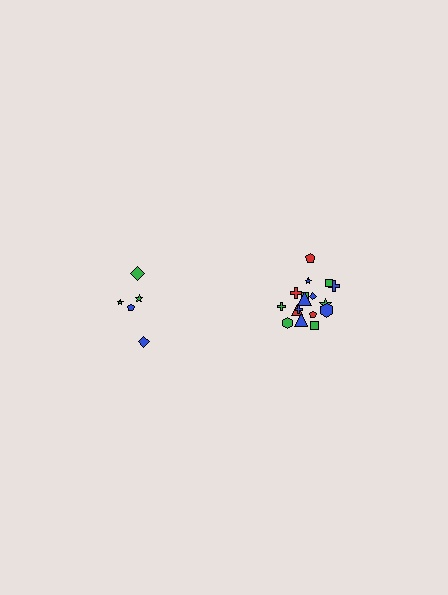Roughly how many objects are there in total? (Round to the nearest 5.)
Roughly 25 objects in total.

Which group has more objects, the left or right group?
The right group.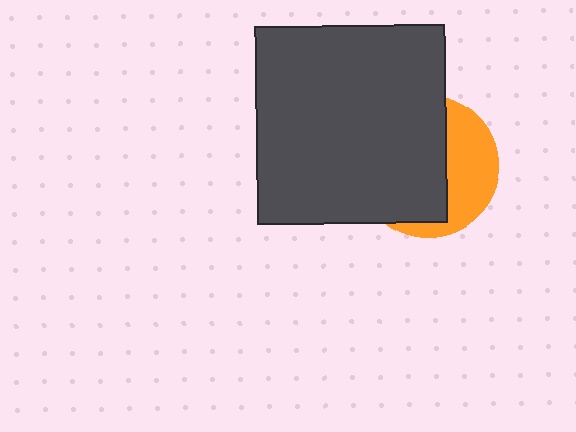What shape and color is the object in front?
The object in front is a dark gray rectangle.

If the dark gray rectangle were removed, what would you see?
You would see the complete orange circle.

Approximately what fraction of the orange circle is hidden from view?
Roughly 62% of the orange circle is hidden behind the dark gray rectangle.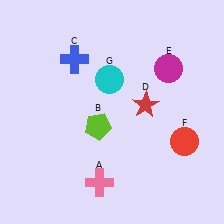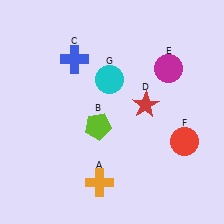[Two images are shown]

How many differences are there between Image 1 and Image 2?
There is 1 difference between the two images.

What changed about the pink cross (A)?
In Image 1, A is pink. In Image 2, it changed to orange.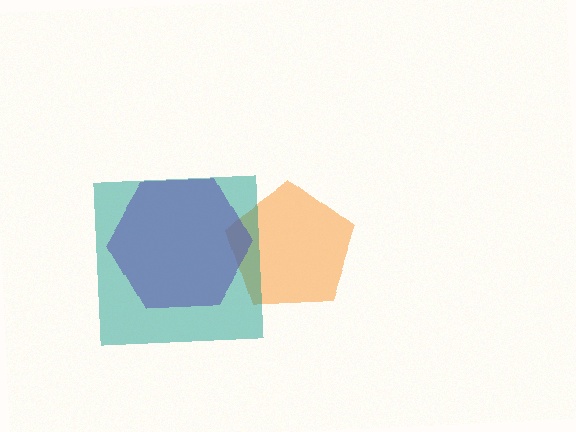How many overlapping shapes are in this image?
There are 3 overlapping shapes in the image.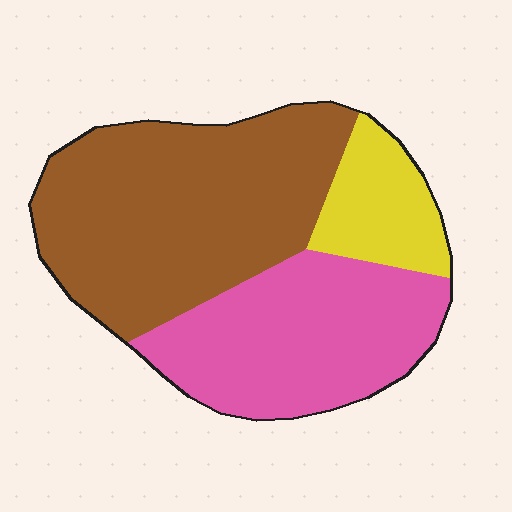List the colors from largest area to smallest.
From largest to smallest: brown, pink, yellow.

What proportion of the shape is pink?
Pink takes up between a third and a half of the shape.